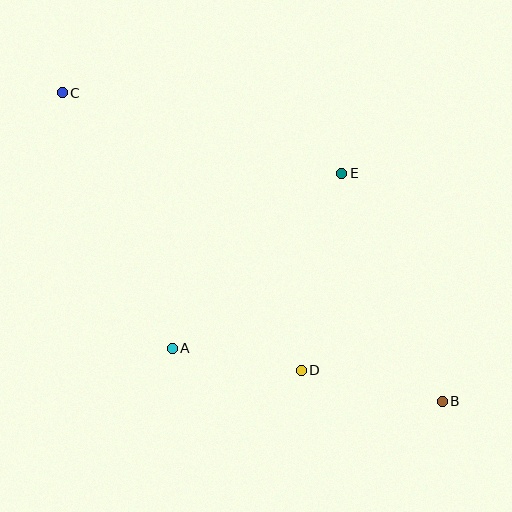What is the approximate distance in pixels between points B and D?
The distance between B and D is approximately 144 pixels.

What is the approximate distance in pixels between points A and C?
The distance between A and C is approximately 278 pixels.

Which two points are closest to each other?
Points A and D are closest to each other.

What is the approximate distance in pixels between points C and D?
The distance between C and D is approximately 367 pixels.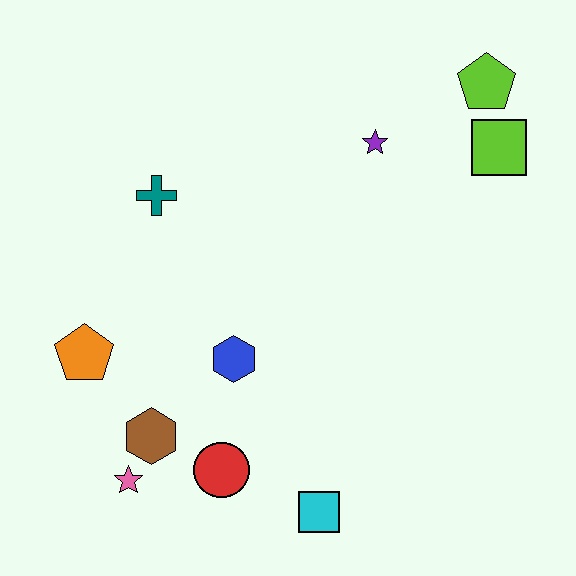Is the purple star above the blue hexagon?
Yes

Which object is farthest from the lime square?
The pink star is farthest from the lime square.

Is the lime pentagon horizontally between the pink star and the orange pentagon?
No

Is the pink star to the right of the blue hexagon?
No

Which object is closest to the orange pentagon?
The brown hexagon is closest to the orange pentagon.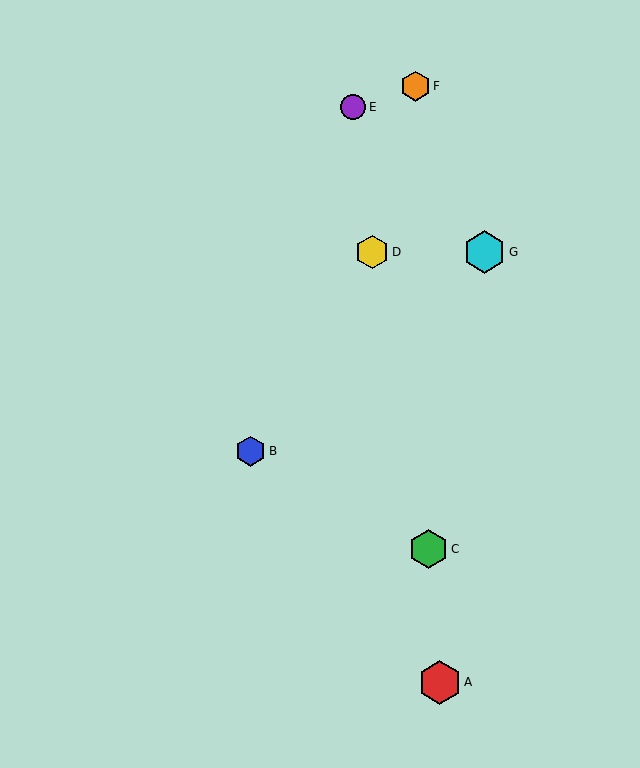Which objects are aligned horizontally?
Objects D, G are aligned horizontally.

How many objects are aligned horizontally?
2 objects (D, G) are aligned horizontally.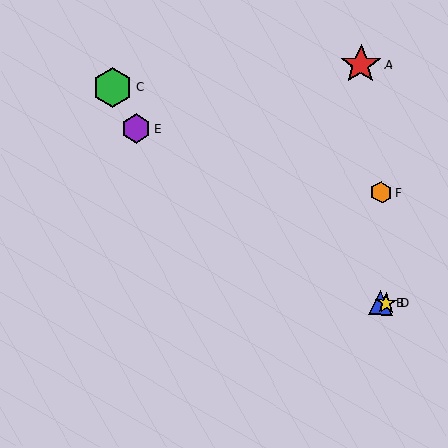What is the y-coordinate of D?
Object D is at y≈303.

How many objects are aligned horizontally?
2 objects (B, D) are aligned horizontally.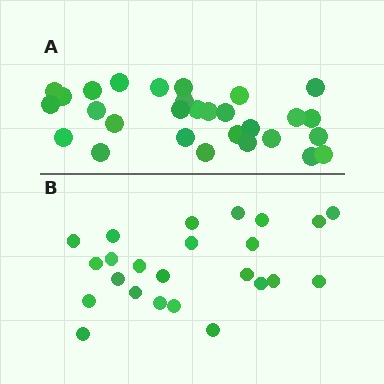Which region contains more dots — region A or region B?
Region A (the top region) has more dots.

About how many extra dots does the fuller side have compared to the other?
Region A has about 5 more dots than region B.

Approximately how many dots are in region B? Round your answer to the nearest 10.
About 20 dots. (The exact count is 24, which rounds to 20.)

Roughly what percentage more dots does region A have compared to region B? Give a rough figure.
About 20% more.